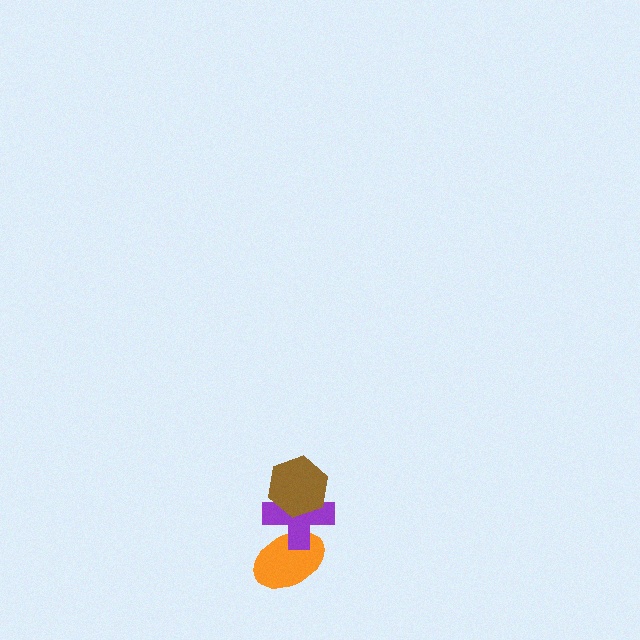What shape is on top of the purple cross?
The brown hexagon is on top of the purple cross.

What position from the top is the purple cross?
The purple cross is 2nd from the top.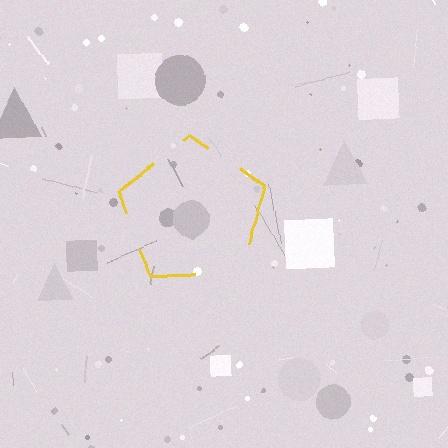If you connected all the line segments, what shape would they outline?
They would outline a pentagon.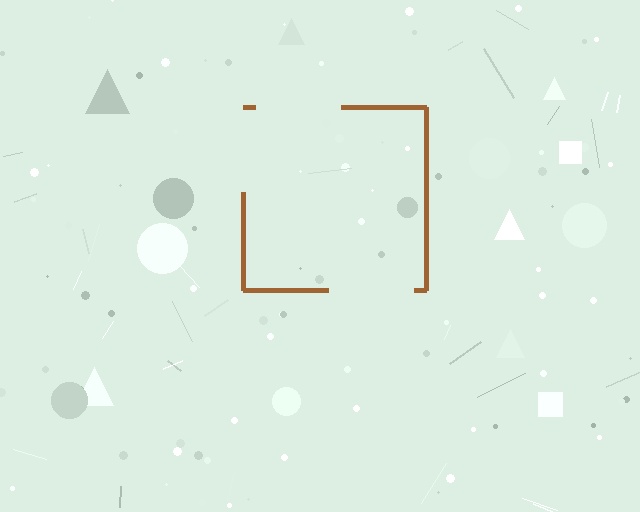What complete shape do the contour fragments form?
The contour fragments form a square.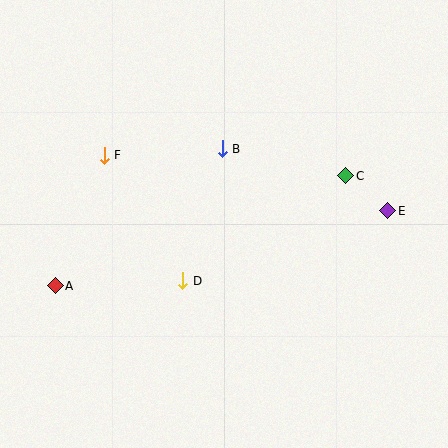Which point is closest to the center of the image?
Point D at (183, 281) is closest to the center.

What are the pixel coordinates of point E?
Point E is at (388, 211).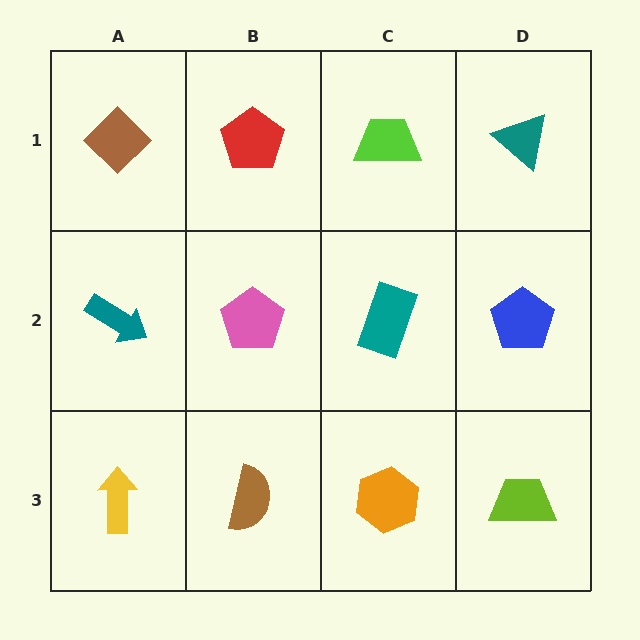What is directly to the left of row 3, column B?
A yellow arrow.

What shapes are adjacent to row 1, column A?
A teal arrow (row 2, column A), a red pentagon (row 1, column B).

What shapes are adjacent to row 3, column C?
A teal rectangle (row 2, column C), a brown semicircle (row 3, column B), a lime trapezoid (row 3, column D).